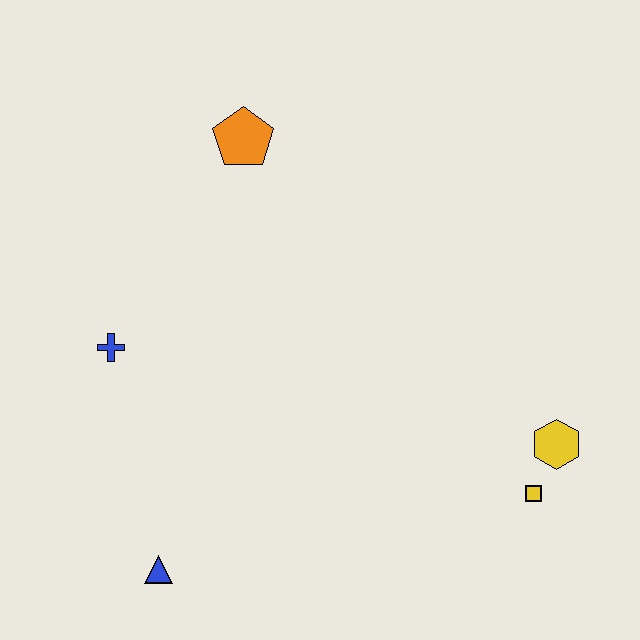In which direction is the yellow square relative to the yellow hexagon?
The yellow square is below the yellow hexagon.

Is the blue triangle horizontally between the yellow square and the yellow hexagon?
No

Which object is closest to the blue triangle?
The blue cross is closest to the blue triangle.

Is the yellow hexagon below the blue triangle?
No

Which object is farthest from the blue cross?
The yellow hexagon is farthest from the blue cross.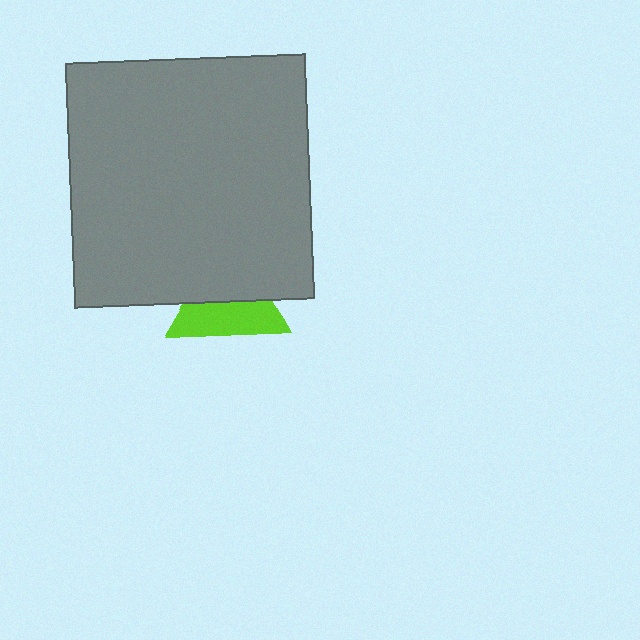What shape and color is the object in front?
The object in front is a gray rectangle.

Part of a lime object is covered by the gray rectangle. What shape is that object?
It is a triangle.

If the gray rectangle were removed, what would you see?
You would see the complete lime triangle.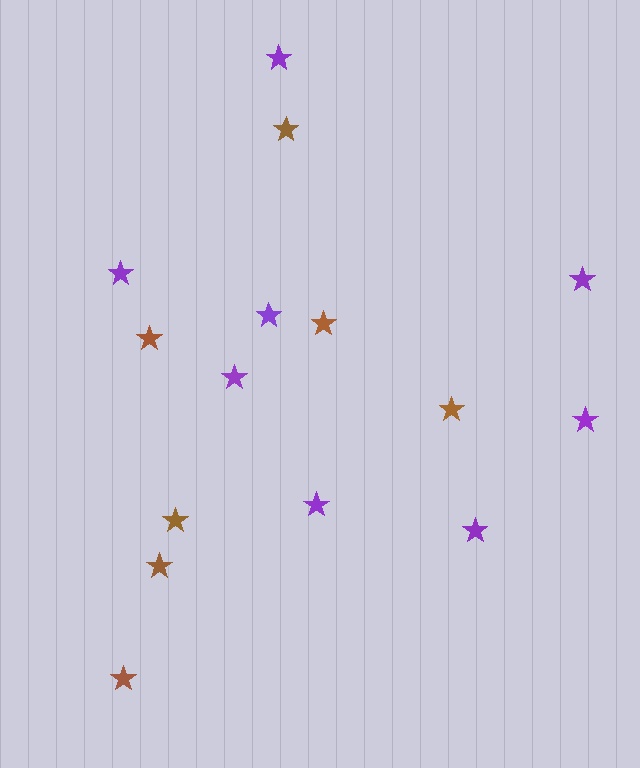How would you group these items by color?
There are 2 groups: one group of purple stars (8) and one group of brown stars (7).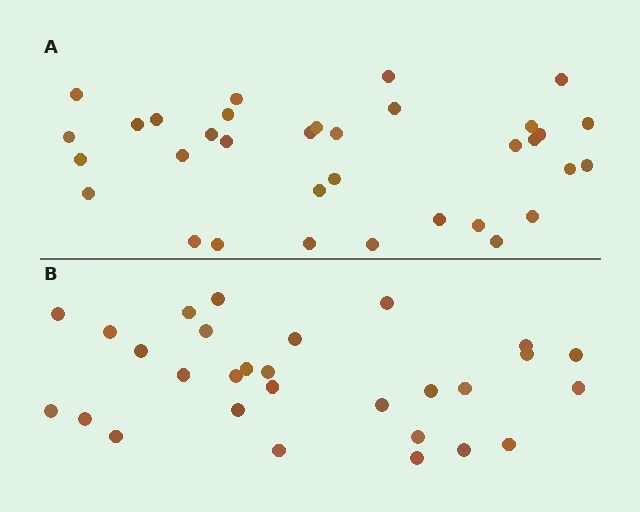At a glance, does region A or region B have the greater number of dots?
Region A (the top region) has more dots.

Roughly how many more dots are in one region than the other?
Region A has about 5 more dots than region B.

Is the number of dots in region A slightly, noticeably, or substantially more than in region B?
Region A has only slightly more — the two regions are fairly close. The ratio is roughly 1.2 to 1.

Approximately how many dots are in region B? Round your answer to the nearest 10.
About 30 dots. (The exact count is 29, which rounds to 30.)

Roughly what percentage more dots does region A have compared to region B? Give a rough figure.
About 15% more.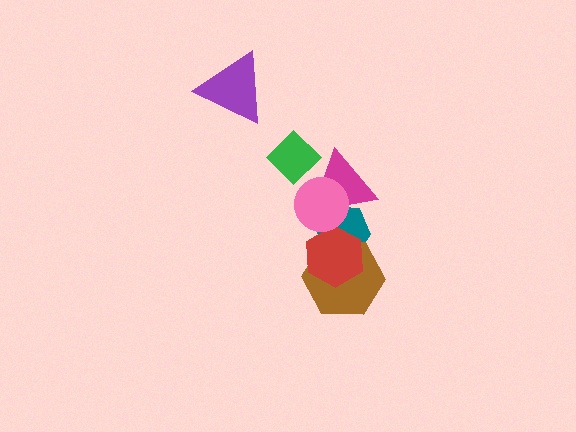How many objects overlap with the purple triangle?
0 objects overlap with the purple triangle.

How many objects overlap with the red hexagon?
2 objects overlap with the red hexagon.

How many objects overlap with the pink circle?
2 objects overlap with the pink circle.